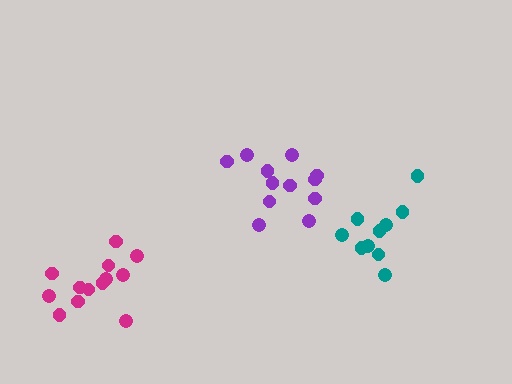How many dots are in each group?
Group 1: 13 dots, Group 2: 12 dots, Group 3: 10 dots (35 total).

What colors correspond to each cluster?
The clusters are colored: magenta, purple, teal.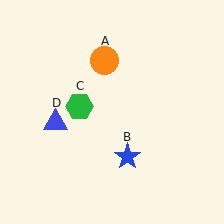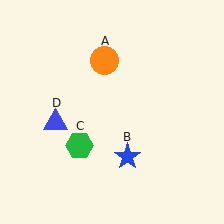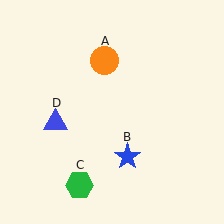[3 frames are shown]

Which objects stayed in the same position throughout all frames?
Orange circle (object A) and blue star (object B) and blue triangle (object D) remained stationary.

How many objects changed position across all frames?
1 object changed position: green hexagon (object C).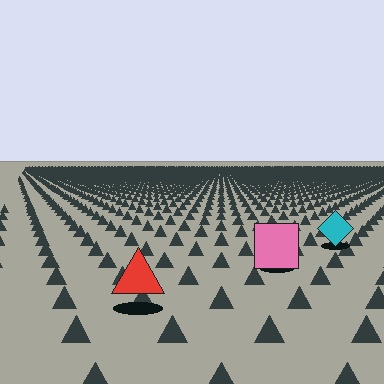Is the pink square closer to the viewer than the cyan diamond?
Yes. The pink square is closer — you can tell from the texture gradient: the ground texture is coarser near it.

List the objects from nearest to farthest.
From nearest to farthest: the red triangle, the pink square, the cyan diamond.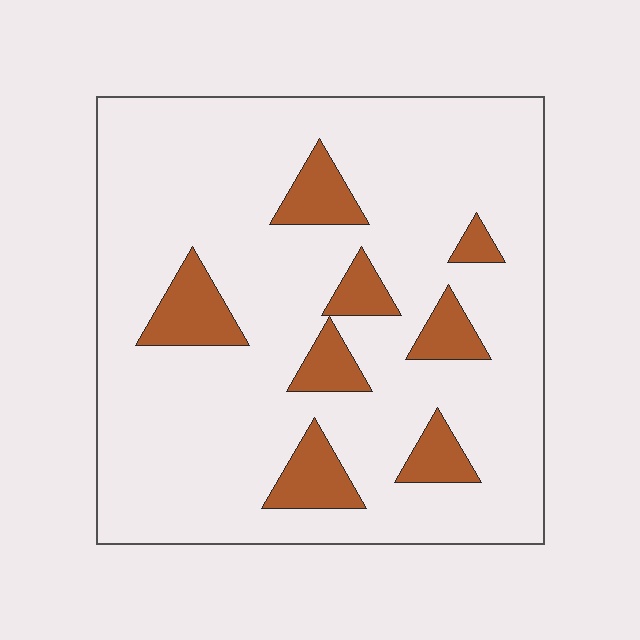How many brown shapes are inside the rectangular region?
8.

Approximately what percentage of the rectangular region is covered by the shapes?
Approximately 15%.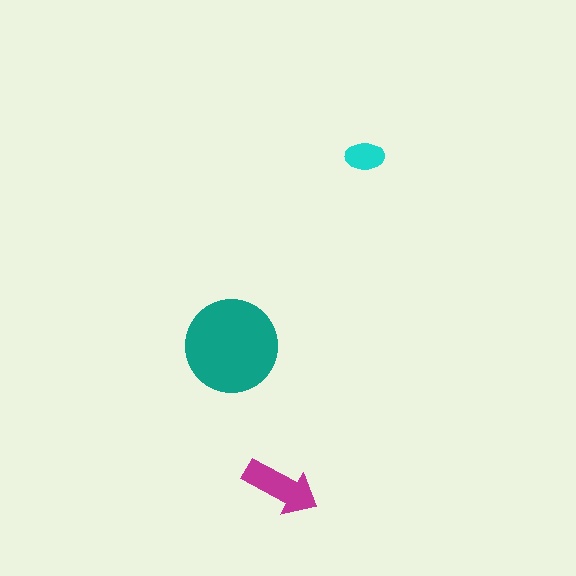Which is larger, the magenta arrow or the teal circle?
The teal circle.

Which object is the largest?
The teal circle.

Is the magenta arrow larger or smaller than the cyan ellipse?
Larger.